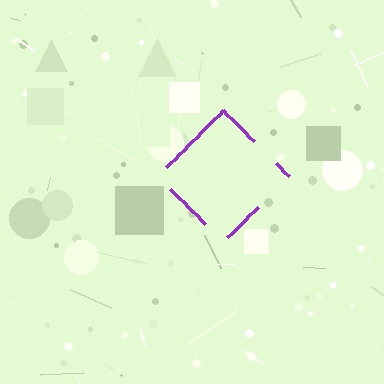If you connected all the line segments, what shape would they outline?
They would outline a diamond.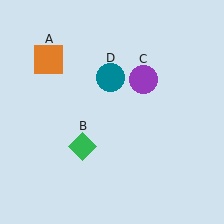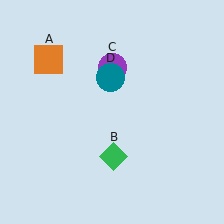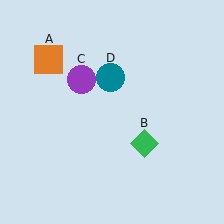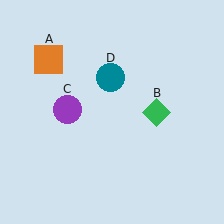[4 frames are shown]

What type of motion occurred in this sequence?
The green diamond (object B), purple circle (object C) rotated counterclockwise around the center of the scene.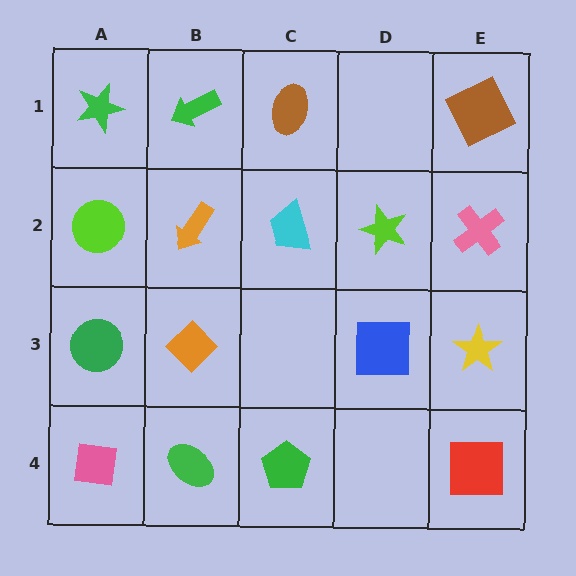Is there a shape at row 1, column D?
No, that cell is empty.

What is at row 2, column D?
A lime star.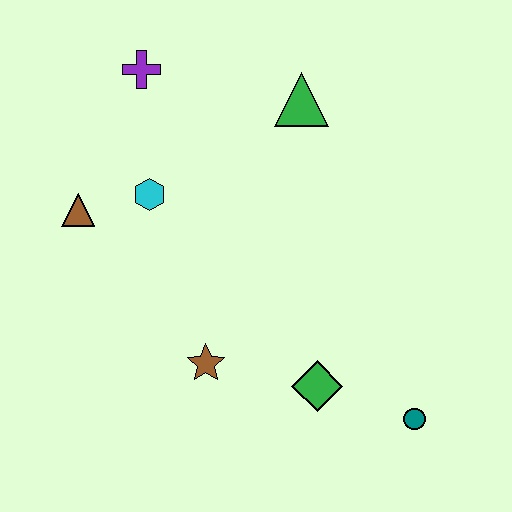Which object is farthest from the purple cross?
The teal circle is farthest from the purple cross.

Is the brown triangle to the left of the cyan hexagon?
Yes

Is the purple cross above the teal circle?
Yes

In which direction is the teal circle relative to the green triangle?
The teal circle is below the green triangle.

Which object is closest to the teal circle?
The green diamond is closest to the teal circle.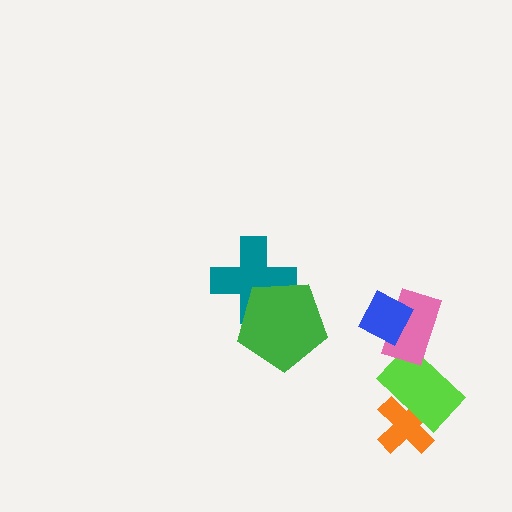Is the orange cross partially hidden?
Yes, it is partially covered by another shape.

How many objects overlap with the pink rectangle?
2 objects overlap with the pink rectangle.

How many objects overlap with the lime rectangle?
2 objects overlap with the lime rectangle.